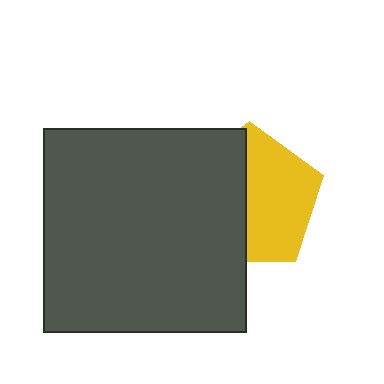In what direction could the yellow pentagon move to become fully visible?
The yellow pentagon could move right. That would shift it out from behind the dark gray square entirely.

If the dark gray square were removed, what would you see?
You would see the complete yellow pentagon.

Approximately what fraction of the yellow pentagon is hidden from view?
Roughly 48% of the yellow pentagon is hidden behind the dark gray square.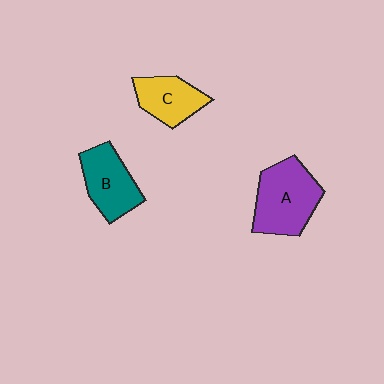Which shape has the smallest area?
Shape C (yellow).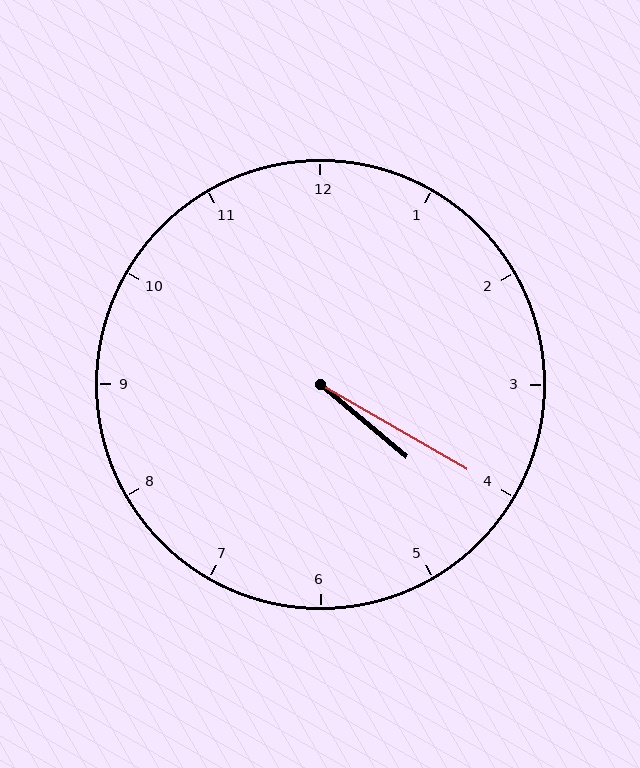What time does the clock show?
4:20.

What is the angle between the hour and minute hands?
Approximately 10 degrees.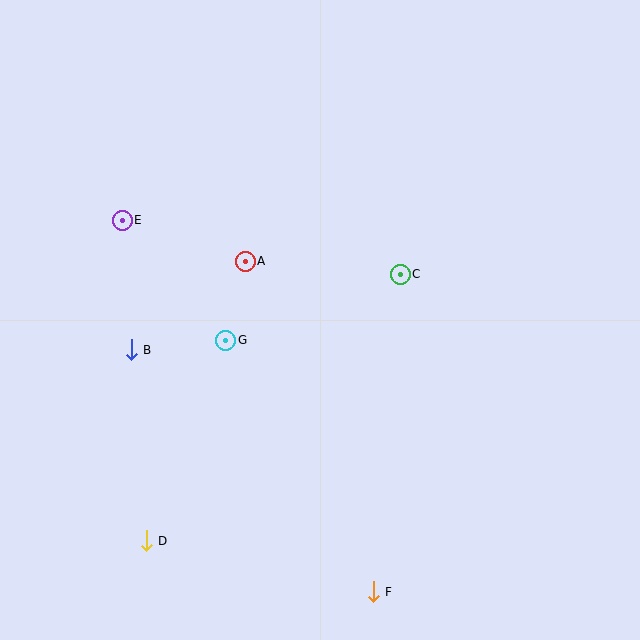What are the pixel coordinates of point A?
Point A is at (245, 261).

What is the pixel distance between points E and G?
The distance between E and G is 159 pixels.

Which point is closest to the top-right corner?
Point C is closest to the top-right corner.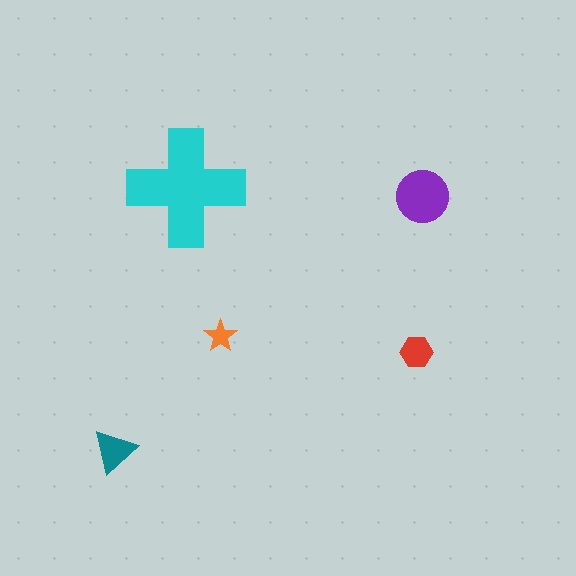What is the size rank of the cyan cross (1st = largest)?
1st.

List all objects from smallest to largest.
The orange star, the red hexagon, the teal triangle, the purple circle, the cyan cross.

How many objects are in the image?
There are 5 objects in the image.